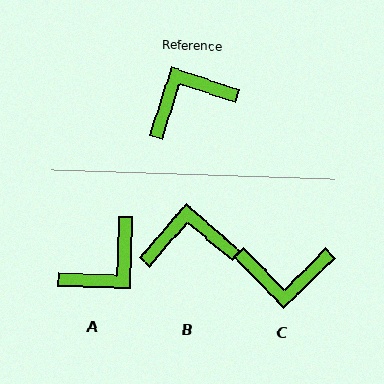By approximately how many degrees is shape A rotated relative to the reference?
Approximately 164 degrees clockwise.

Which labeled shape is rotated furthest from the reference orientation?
A, about 164 degrees away.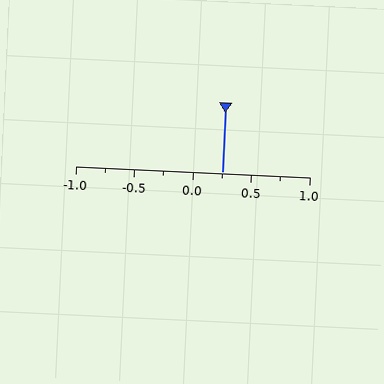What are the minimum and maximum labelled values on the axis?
The axis runs from -1.0 to 1.0.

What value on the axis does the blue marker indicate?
The marker indicates approximately 0.25.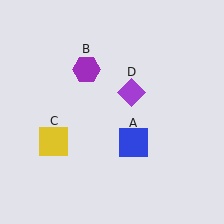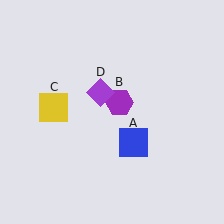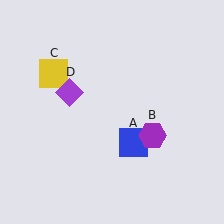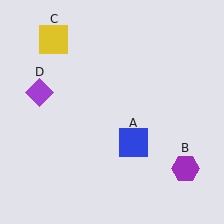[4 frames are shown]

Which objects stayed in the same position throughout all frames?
Blue square (object A) remained stationary.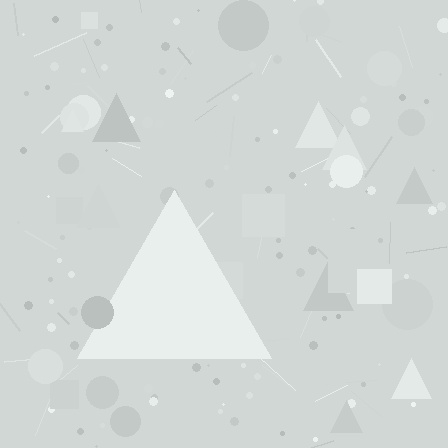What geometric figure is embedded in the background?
A triangle is embedded in the background.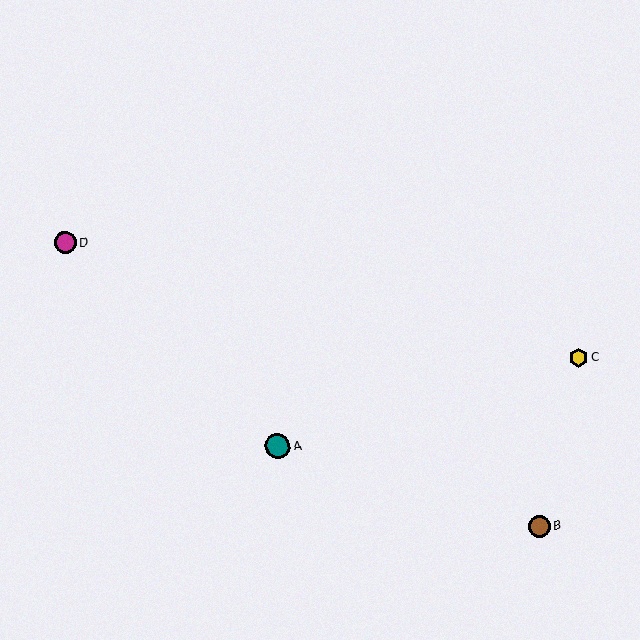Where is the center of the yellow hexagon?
The center of the yellow hexagon is at (579, 358).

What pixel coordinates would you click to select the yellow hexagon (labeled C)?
Click at (579, 358) to select the yellow hexagon C.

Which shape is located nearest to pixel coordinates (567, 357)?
The yellow hexagon (labeled C) at (579, 358) is nearest to that location.